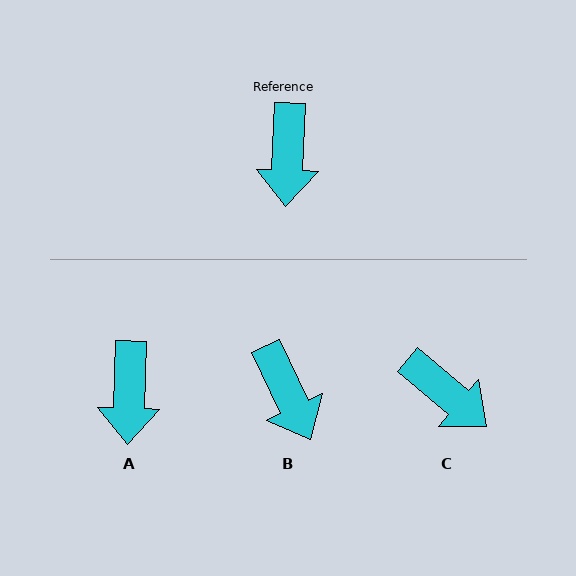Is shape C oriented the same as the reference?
No, it is off by about 52 degrees.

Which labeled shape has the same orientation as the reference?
A.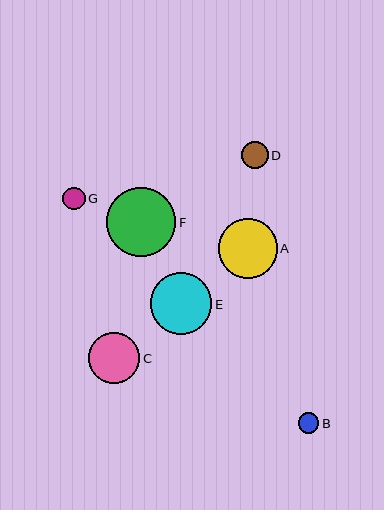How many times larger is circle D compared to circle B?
Circle D is approximately 1.3 times the size of circle B.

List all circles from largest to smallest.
From largest to smallest: F, E, A, C, D, G, B.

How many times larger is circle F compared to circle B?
Circle F is approximately 3.4 times the size of circle B.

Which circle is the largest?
Circle F is the largest with a size of approximately 69 pixels.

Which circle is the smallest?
Circle B is the smallest with a size of approximately 21 pixels.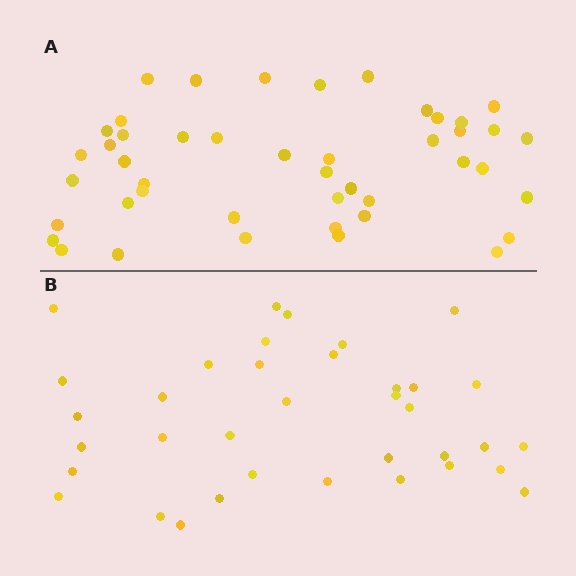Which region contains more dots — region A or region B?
Region A (the top region) has more dots.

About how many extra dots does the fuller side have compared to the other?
Region A has roughly 8 or so more dots than region B.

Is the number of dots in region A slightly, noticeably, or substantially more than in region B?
Region A has noticeably more, but not dramatically so. The ratio is roughly 1.2 to 1.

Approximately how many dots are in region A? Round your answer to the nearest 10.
About 40 dots. (The exact count is 45, which rounds to 40.)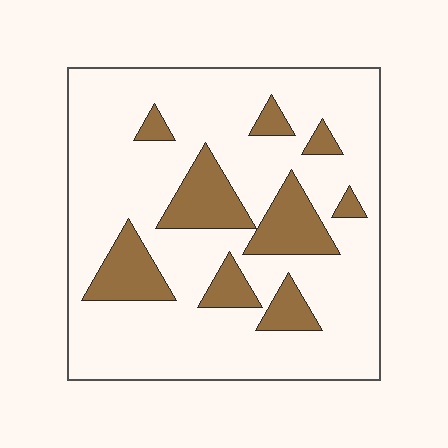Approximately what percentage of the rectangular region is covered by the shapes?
Approximately 20%.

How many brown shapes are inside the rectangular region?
9.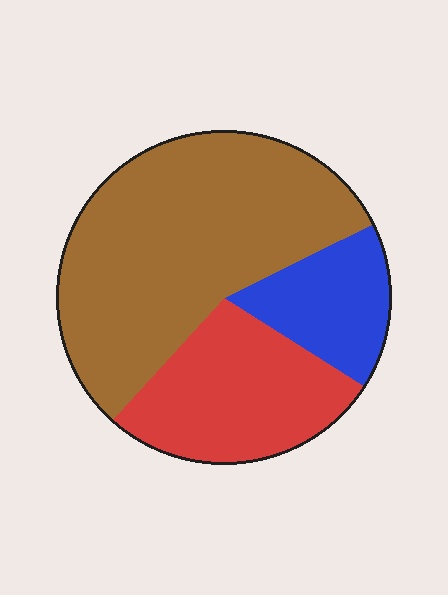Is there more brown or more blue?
Brown.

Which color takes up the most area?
Brown, at roughly 55%.